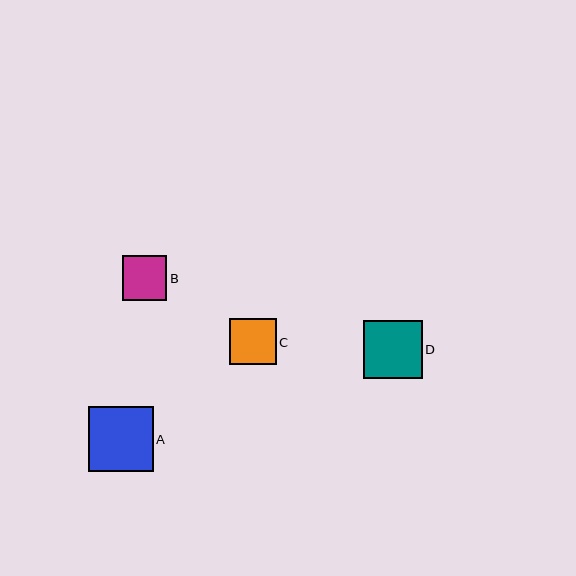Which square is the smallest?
Square B is the smallest with a size of approximately 44 pixels.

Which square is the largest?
Square A is the largest with a size of approximately 65 pixels.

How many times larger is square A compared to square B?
Square A is approximately 1.5 times the size of square B.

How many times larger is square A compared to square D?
Square A is approximately 1.1 times the size of square D.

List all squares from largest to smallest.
From largest to smallest: A, D, C, B.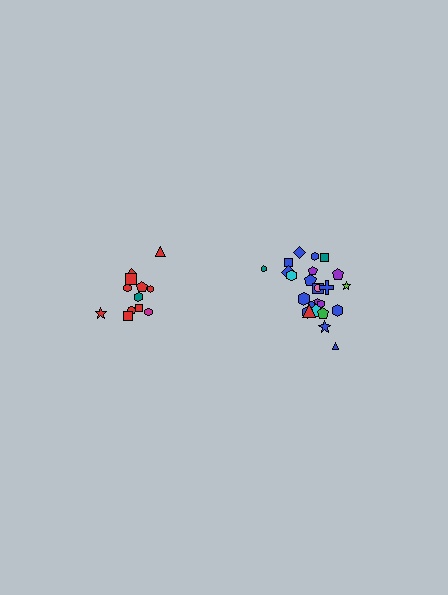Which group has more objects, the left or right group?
The right group.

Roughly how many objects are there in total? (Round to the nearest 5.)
Roughly 35 objects in total.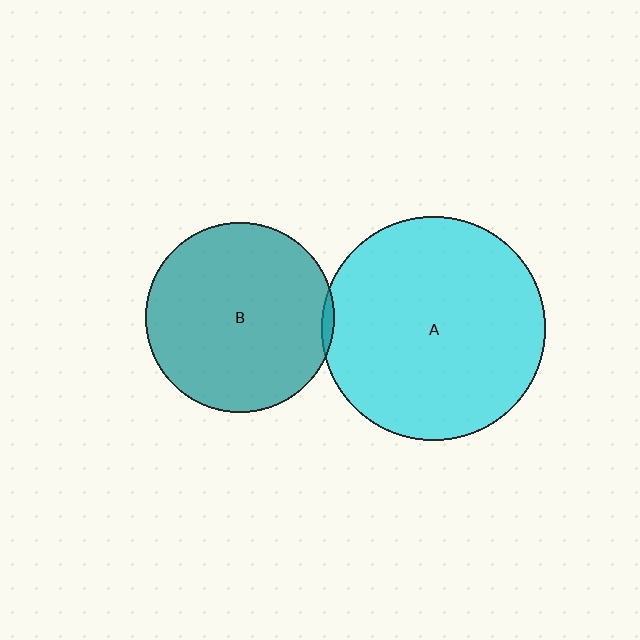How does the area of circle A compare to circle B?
Approximately 1.4 times.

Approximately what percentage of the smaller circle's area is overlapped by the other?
Approximately 5%.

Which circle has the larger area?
Circle A (cyan).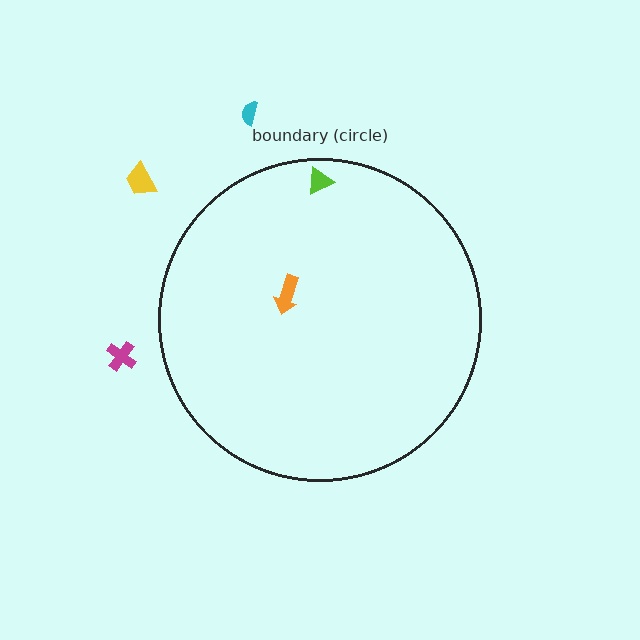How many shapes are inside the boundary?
2 inside, 3 outside.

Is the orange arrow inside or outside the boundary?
Inside.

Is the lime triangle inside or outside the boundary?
Inside.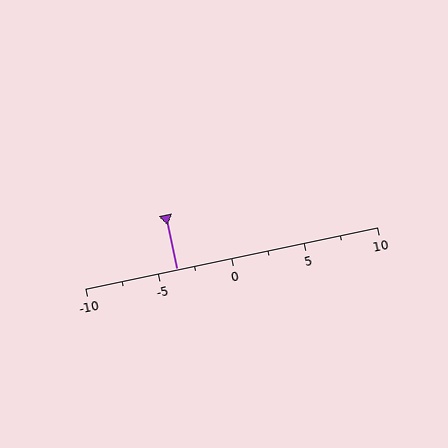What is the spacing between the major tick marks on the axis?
The major ticks are spaced 5 apart.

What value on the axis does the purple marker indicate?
The marker indicates approximately -3.8.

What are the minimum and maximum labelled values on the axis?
The axis runs from -10 to 10.